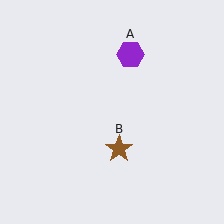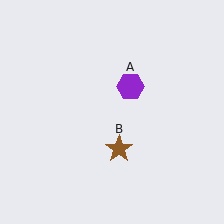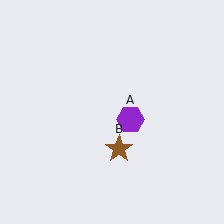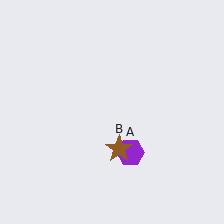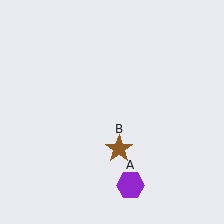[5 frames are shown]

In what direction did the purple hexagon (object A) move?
The purple hexagon (object A) moved down.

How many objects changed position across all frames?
1 object changed position: purple hexagon (object A).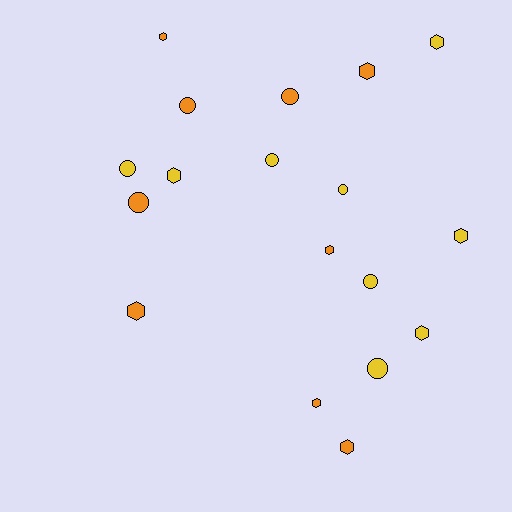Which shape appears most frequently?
Hexagon, with 10 objects.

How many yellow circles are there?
There are 5 yellow circles.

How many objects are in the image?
There are 18 objects.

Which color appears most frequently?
Orange, with 9 objects.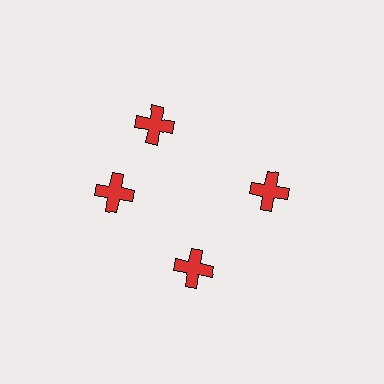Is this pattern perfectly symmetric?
No. The 4 red crosses are arranged in a ring, but one element near the 12 o'clock position is rotated out of alignment along the ring, breaking the 4-fold rotational symmetry.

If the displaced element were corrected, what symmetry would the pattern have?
It would have 4-fold rotational symmetry — the pattern would map onto itself every 90 degrees.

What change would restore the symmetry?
The symmetry would be restored by rotating it back into even spacing with its neighbors so that all 4 crosses sit at equal angles and equal distance from the center.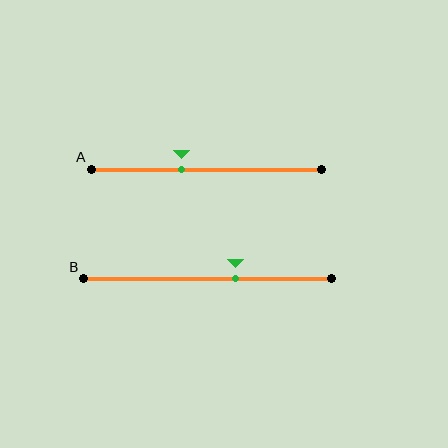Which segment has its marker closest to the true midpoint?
Segment A has its marker closest to the true midpoint.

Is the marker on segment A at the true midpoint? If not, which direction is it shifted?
No, the marker on segment A is shifted to the left by about 11% of the segment length.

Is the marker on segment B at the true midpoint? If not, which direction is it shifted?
No, the marker on segment B is shifted to the right by about 11% of the segment length.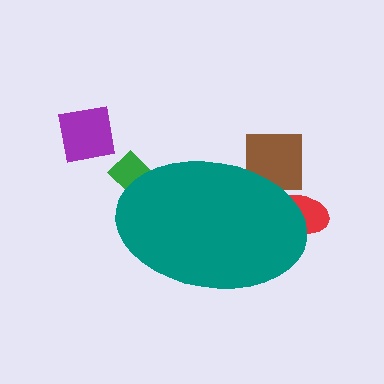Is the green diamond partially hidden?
Yes, the green diamond is partially hidden behind the teal ellipse.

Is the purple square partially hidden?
No, the purple square is fully visible.